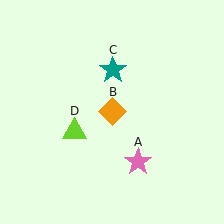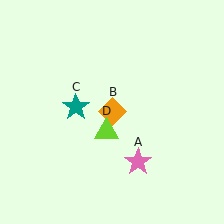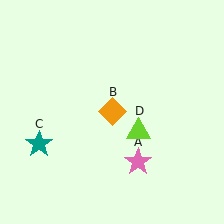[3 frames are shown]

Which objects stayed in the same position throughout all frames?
Pink star (object A) and orange diamond (object B) remained stationary.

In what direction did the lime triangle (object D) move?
The lime triangle (object D) moved right.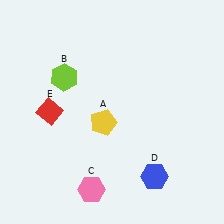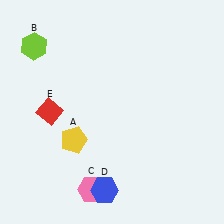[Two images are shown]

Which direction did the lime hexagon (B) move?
The lime hexagon (B) moved up.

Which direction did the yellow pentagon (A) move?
The yellow pentagon (A) moved left.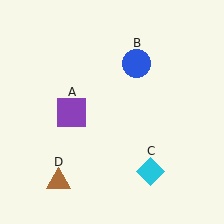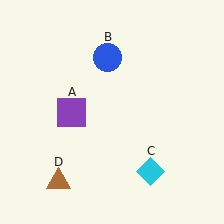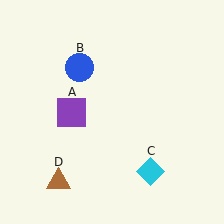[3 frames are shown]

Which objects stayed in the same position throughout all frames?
Purple square (object A) and cyan diamond (object C) and brown triangle (object D) remained stationary.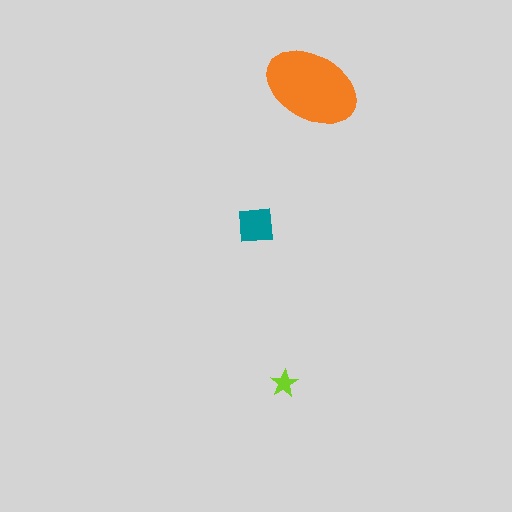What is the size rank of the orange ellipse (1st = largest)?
1st.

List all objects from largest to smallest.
The orange ellipse, the teal square, the lime star.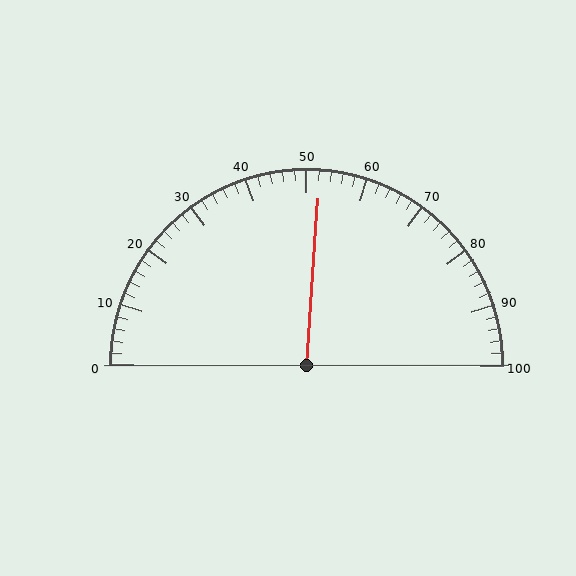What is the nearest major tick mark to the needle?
The nearest major tick mark is 50.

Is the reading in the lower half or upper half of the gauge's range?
The reading is in the upper half of the range (0 to 100).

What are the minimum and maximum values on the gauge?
The gauge ranges from 0 to 100.